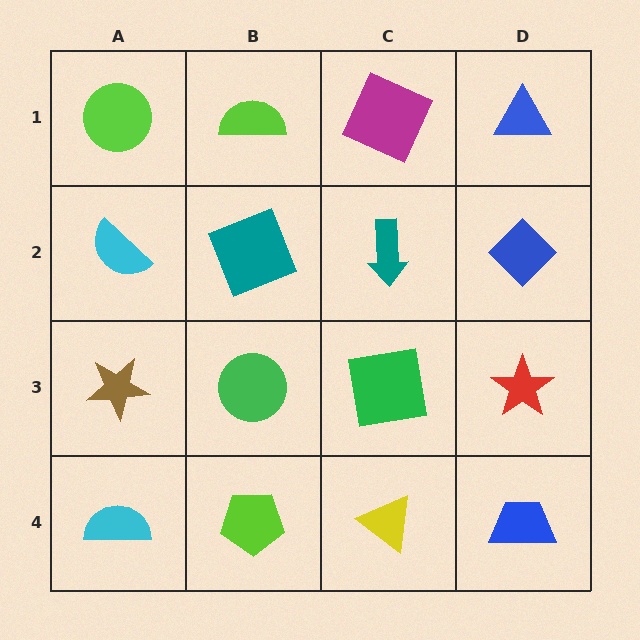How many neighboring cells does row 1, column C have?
3.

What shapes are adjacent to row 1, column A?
A cyan semicircle (row 2, column A), a lime semicircle (row 1, column B).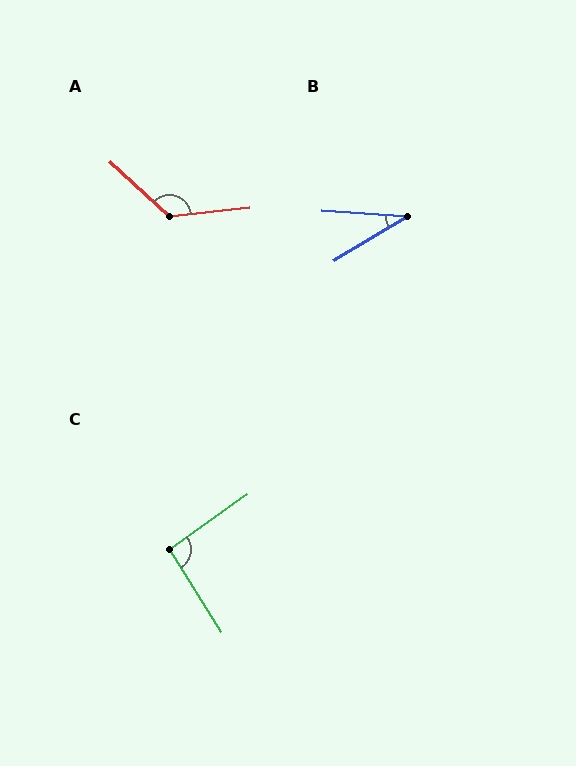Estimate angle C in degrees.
Approximately 93 degrees.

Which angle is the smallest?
B, at approximately 35 degrees.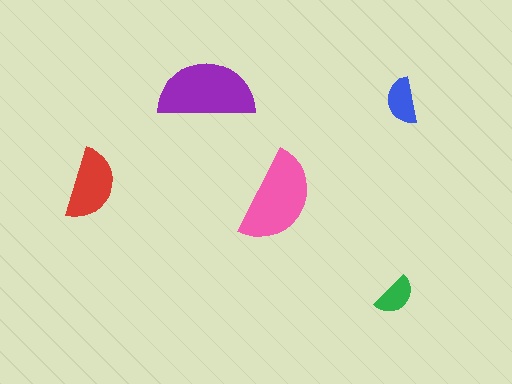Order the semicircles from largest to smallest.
the purple one, the pink one, the red one, the blue one, the green one.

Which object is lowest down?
The green semicircle is bottommost.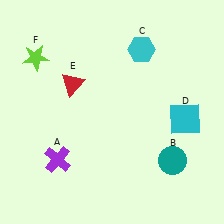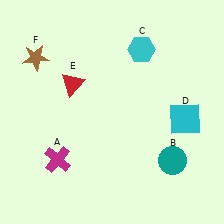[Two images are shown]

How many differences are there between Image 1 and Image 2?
There are 2 differences between the two images.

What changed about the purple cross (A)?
In Image 1, A is purple. In Image 2, it changed to magenta.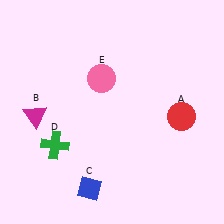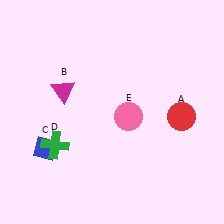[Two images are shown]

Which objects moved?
The objects that moved are: the magenta triangle (B), the blue diamond (C), the pink circle (E).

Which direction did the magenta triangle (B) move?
The magenta triangle (B) moved right.